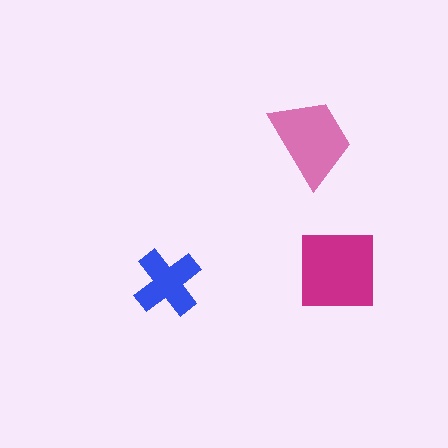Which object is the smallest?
The blue cross.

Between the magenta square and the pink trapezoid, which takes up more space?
The magenta square.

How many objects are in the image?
There are 3 objects in the image.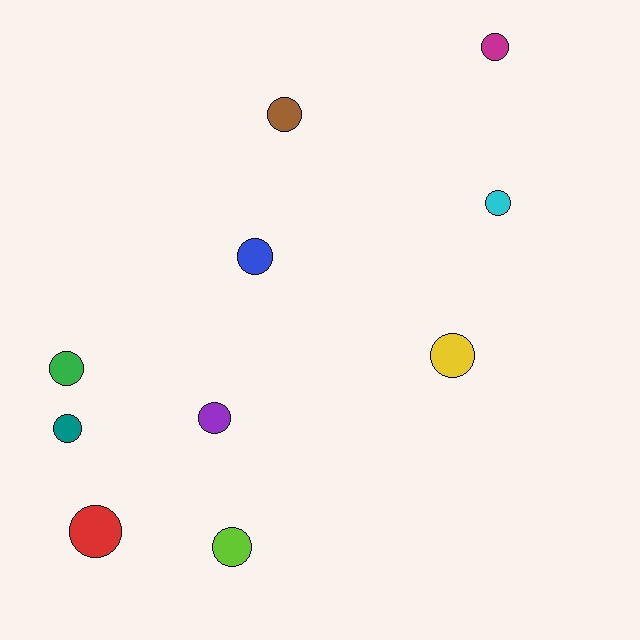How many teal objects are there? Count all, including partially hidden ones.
There is 1 teal object.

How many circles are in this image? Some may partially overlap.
There are 10 circles.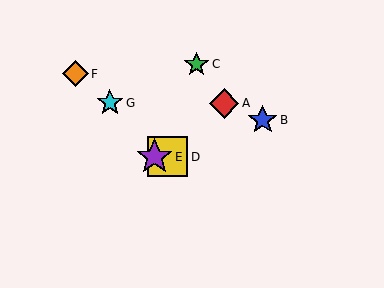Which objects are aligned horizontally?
Objects D, E are aligned horizontally.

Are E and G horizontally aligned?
No, E is at y≈157 and G is at y≈103.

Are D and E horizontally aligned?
Yes, both are at y≈157.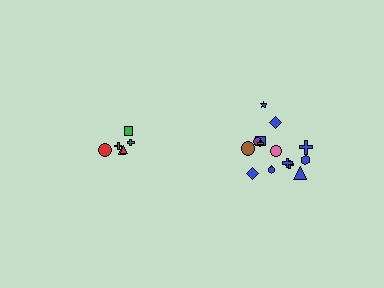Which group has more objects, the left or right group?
The right group.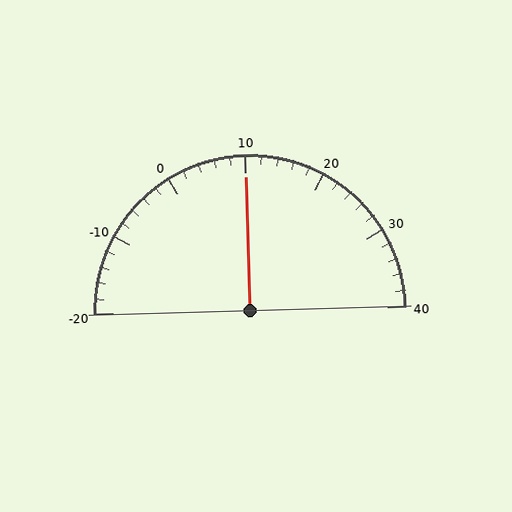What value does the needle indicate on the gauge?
The needle indicates approximately 10.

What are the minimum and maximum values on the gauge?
The gauge ranges from -20 to 40.